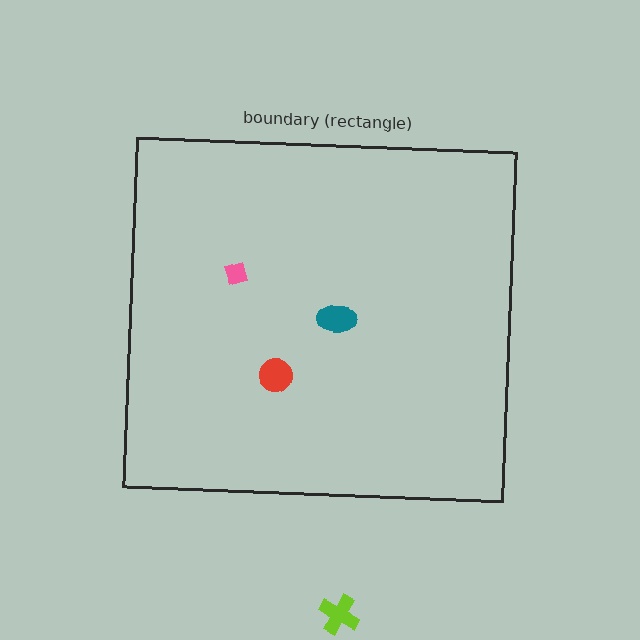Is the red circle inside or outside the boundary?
Inside.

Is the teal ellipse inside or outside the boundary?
Inside.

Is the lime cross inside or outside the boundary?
Outside.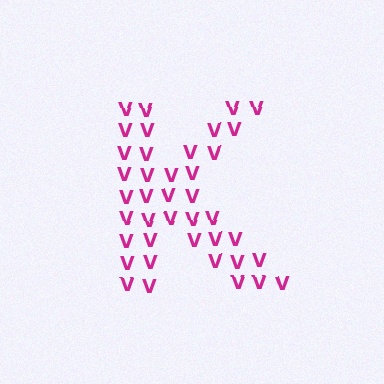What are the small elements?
The small elements are letter V's.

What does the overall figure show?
The overall figure shows the letter K.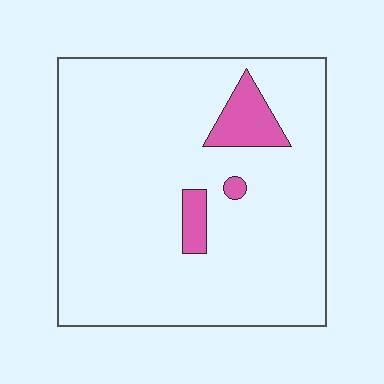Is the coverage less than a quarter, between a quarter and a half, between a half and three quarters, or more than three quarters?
Less than a quarter.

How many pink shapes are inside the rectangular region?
3.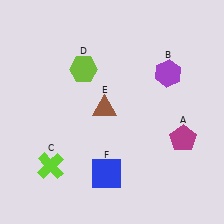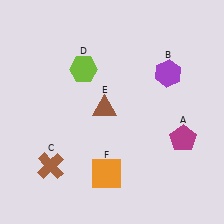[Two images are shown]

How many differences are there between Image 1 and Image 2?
There are 2 differences between the two images.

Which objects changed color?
C changed from lime to brown. F changed from blue to orange.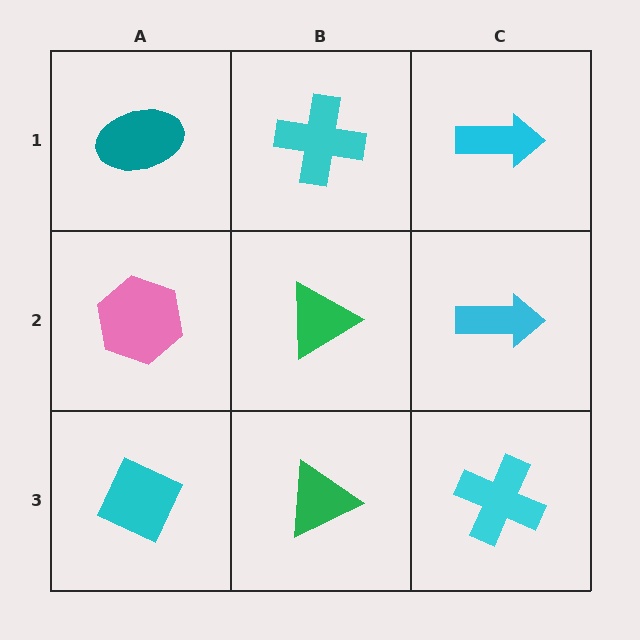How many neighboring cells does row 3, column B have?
3.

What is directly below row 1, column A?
A pink hexagon.